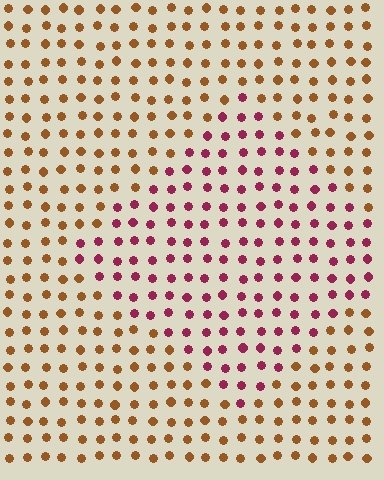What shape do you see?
I see a diamond.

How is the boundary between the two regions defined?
The boundary is defined purely by a slight shift in hue (about 54 degrees). Spacing, size, and orientation are identical on both sides.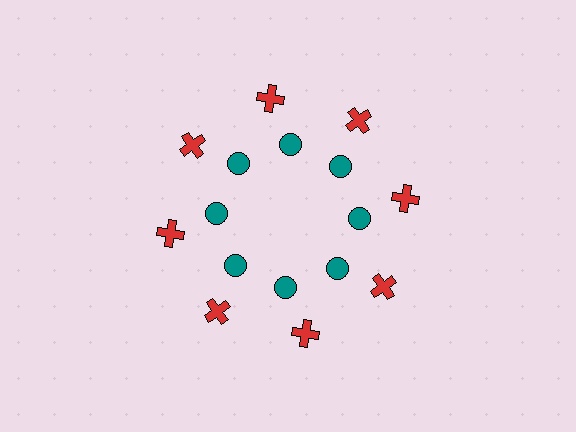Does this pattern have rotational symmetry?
Yes, this pattern has 8-fold rotational symmetry. It looks the same after rotating 45 degrees around the center.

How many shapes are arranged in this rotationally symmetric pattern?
There are 16 shapes, arranged in 8 groups of 2.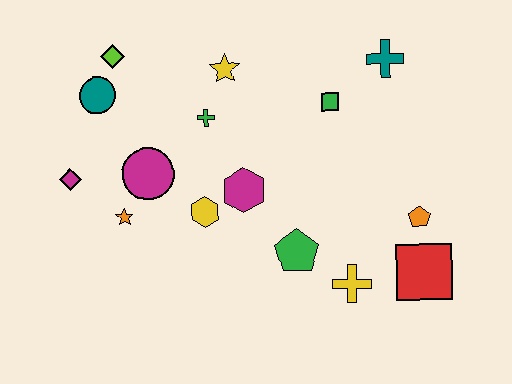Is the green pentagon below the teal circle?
Yes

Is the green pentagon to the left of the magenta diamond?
No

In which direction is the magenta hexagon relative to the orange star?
The magenta hexagon is to the right of the orange star.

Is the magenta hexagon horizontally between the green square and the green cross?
Yes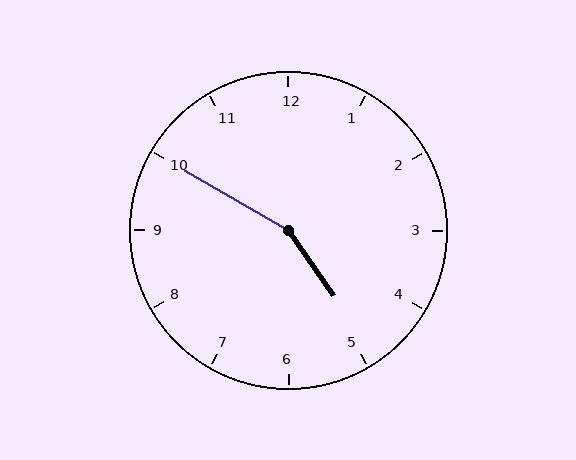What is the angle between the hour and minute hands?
Approximately 155 degrees.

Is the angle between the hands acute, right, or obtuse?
It is obtuse.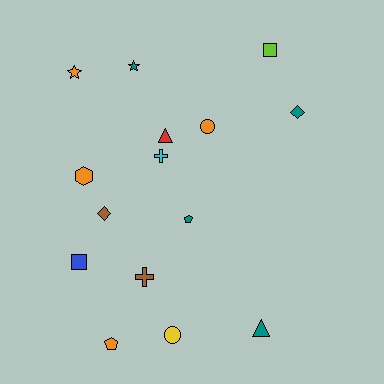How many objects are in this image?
There are 15 objects.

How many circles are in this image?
There are 2 circles.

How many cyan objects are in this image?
There is 1 cyan object.